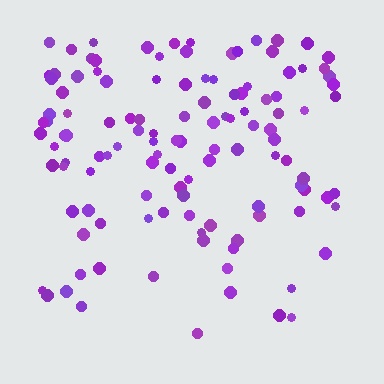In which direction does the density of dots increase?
From bottom to top, with the top side densest.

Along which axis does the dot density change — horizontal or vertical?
Vertical.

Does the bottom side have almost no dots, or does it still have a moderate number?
Still a moderate number, just noticeably fewer than the top.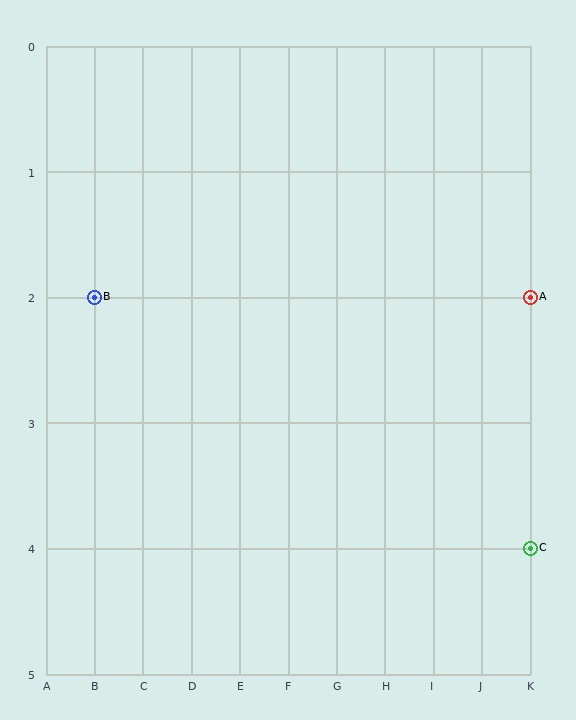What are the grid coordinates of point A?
Point A is at grid coordinates (K, 2).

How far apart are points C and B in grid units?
Points C and B are 9 columns and 2 rows apart (about 9.2 grid units diagonally).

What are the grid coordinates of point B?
Point B is at grid coordinates (B, 2).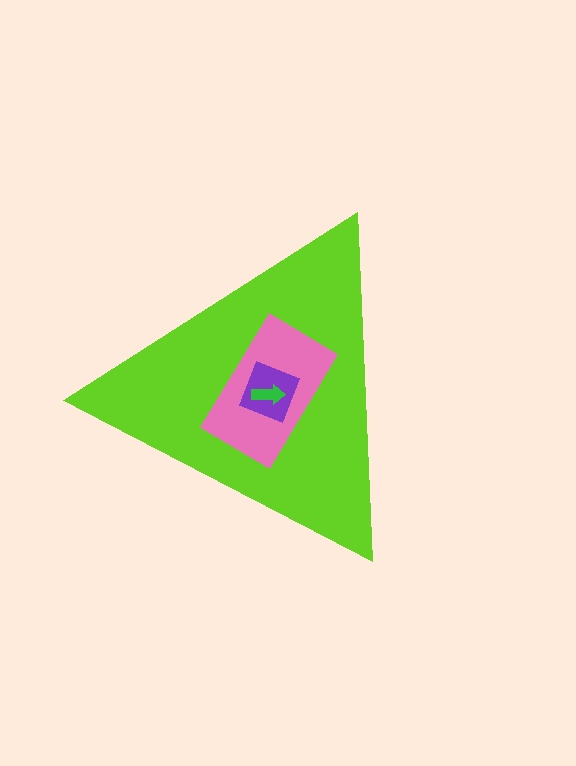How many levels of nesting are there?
4.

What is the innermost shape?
The green arrow.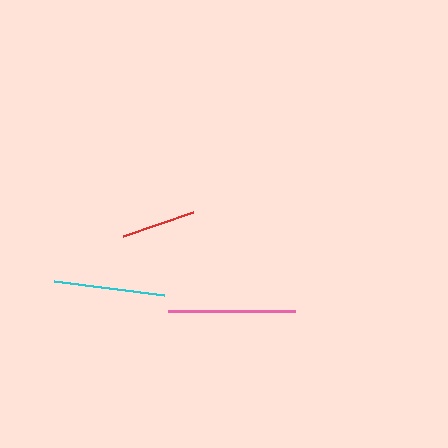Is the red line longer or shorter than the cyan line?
The cyan line is longer than the red line.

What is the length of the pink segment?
The pink segment is approximately 127 pixels long.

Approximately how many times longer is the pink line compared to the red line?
The pink line is approximately 1.7 times the length of the red line.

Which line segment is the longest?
The pink line is the longest at approximately 127 pixels.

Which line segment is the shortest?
The red line is the shortest at approximately 73 pixels.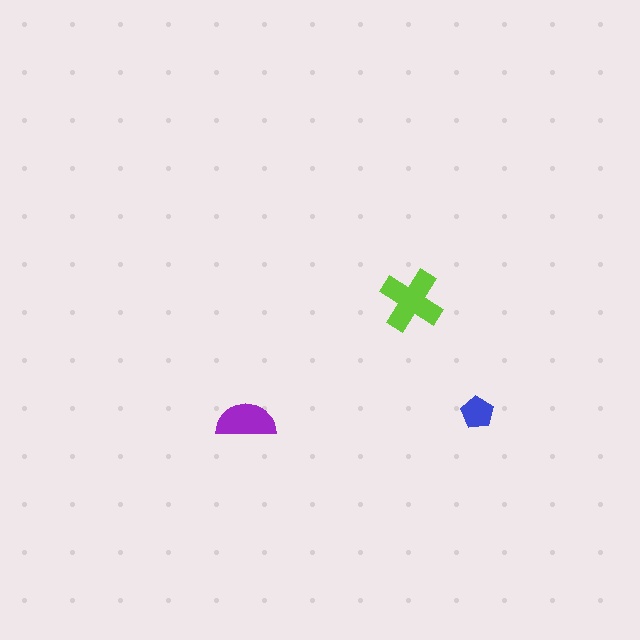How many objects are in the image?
There are 3 objects in the image.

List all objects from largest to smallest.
The lime cross, the purple semicircle, the blue pentagon.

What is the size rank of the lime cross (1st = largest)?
1st.